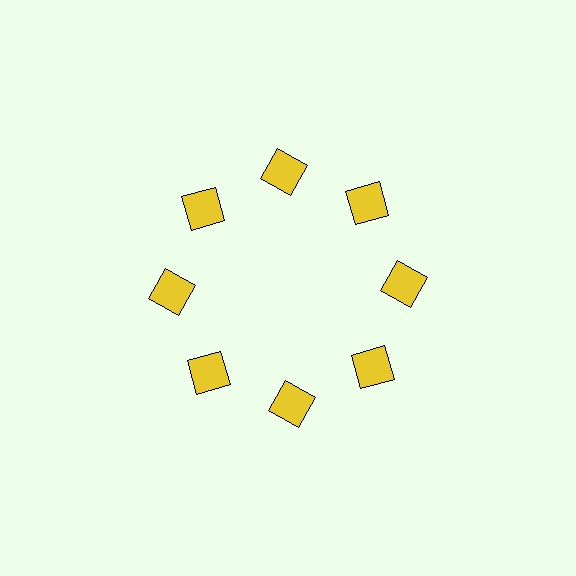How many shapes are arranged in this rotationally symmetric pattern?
There are 8 shapes, arranged in 8 groups of 1.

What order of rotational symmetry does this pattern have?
This pattern has 8-fold rotational symmetry.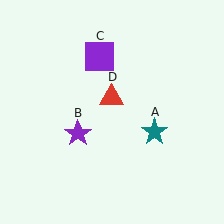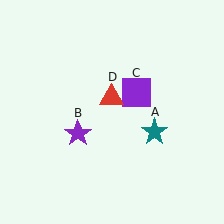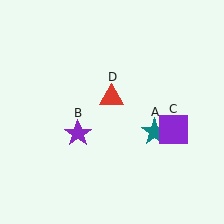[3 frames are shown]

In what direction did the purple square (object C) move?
The purple square (object C) moved down and to the right.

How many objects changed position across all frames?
1 object changed position: purple square (object C).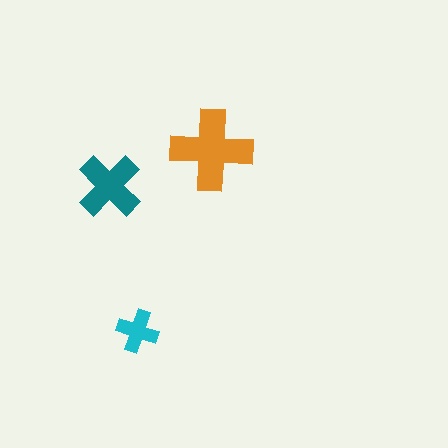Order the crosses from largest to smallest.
the orange one, the teal one, the cyan one.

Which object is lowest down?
The cyan cross is bottommost.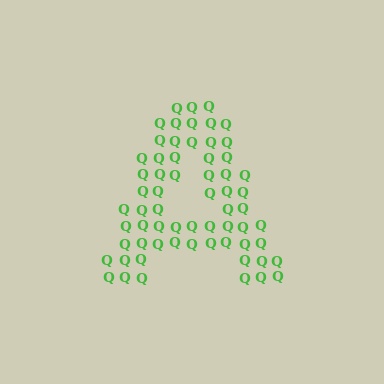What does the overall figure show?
The overall figure shows the letter A.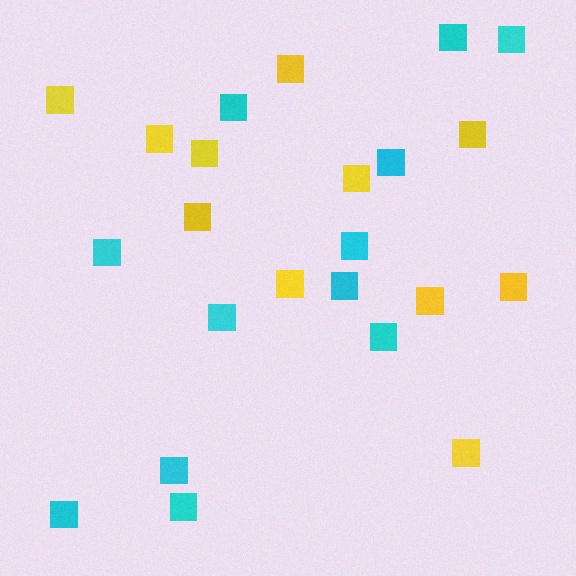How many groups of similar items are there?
There are 2 groups: one group of yellow squares (11) and one group of cyan squares (12).